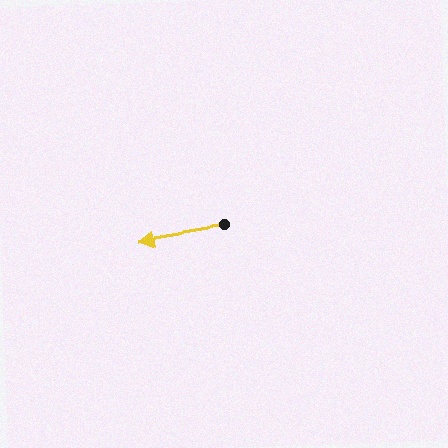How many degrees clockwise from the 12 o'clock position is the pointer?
Approximately 260 degrees.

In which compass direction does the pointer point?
West.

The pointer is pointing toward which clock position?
Roughly 9 o'clock.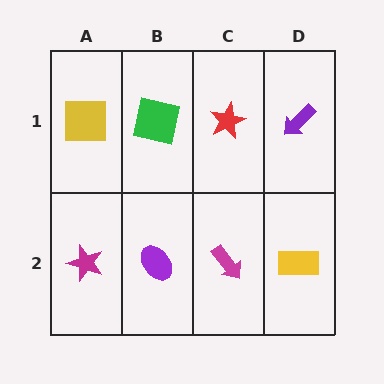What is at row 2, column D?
A yellow rectangle.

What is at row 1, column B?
A green square.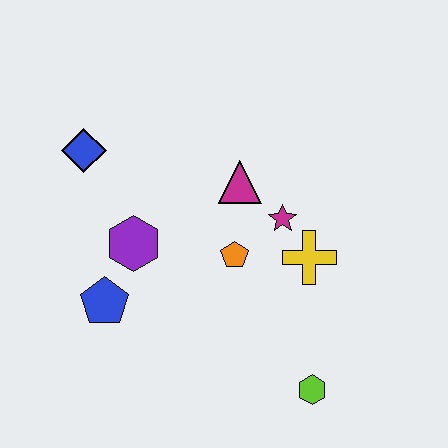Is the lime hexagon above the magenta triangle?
No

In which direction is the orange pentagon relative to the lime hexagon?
The orange pentagon is above the lime hexagon.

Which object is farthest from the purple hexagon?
The lime hexagon is farthest from the purple hexagon.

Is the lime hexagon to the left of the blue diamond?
No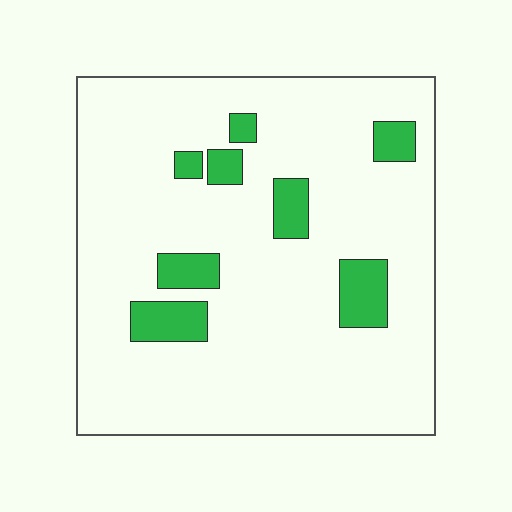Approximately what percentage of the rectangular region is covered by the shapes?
Approximately 10%.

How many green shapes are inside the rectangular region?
8.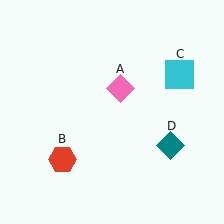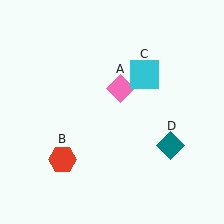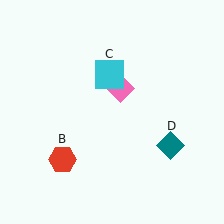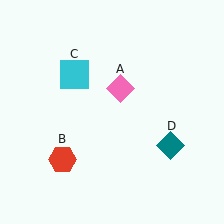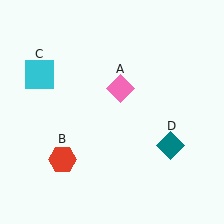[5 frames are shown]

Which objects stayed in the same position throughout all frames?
Pink diamond (object A) and red hexagon (object B) and teal diamond (object D) remained stationary.